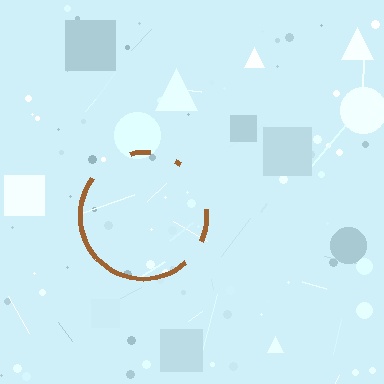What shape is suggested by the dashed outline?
The dashed outline suggests a circle.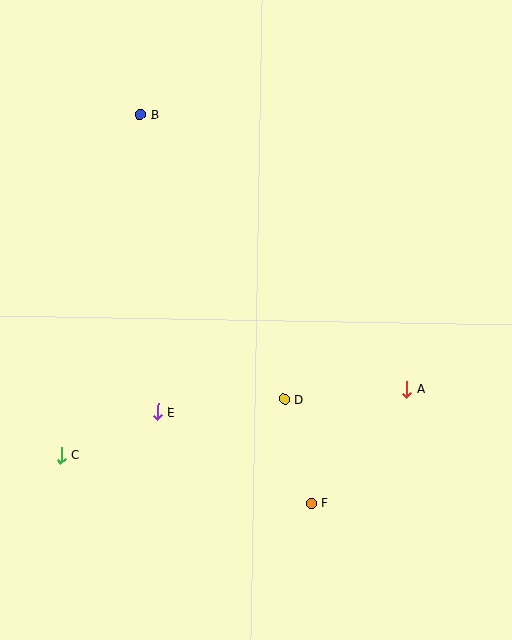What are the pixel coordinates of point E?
Point E is at (158, 412).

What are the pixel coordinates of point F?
Point F is at (311, 503).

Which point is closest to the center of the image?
Point D at (284, 399) is closest to the center.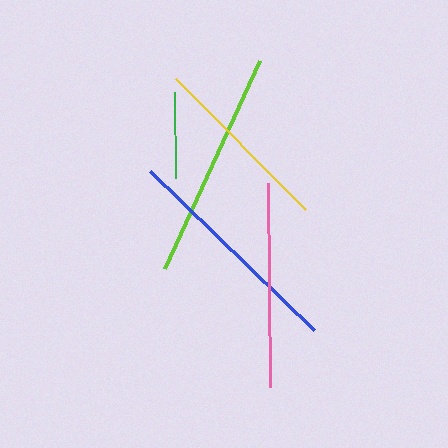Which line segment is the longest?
The lime line is the longest at approximately 229 pixels.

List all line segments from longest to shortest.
From longest to shortest: lime, blue, pink, yellow, green.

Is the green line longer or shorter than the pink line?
The pink line is longer than the green line.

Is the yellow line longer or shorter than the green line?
The yellow line is longer than the green line.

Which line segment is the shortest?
The green line is the shortest at approximately 86 pixels.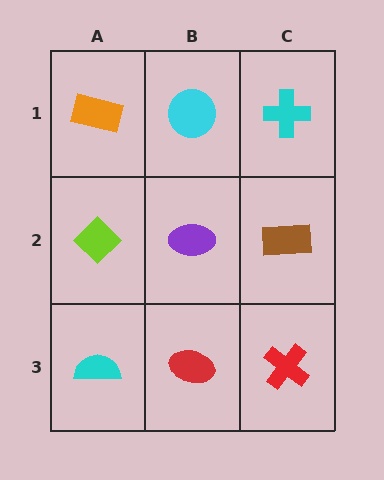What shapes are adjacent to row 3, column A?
A lime diamond (row 2, column A), a red ellipse (row 3, column B).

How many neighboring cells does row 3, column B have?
3.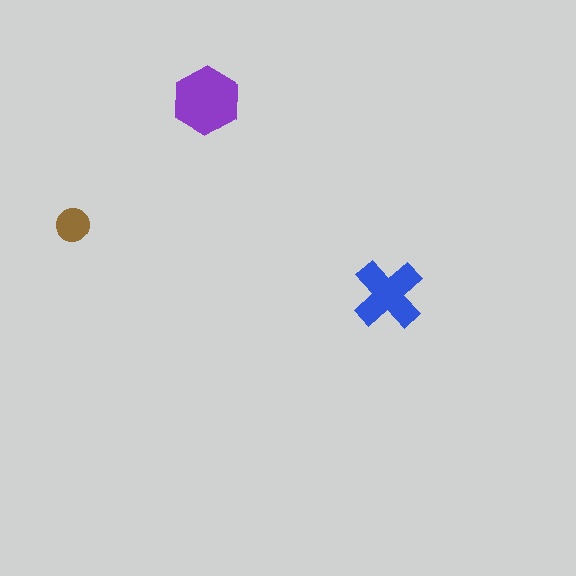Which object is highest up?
The purple hexagon is topmost.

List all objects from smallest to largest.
The brown circle, the blue cross, the purple hexagon.